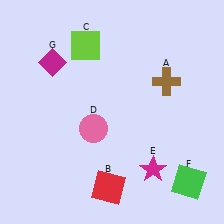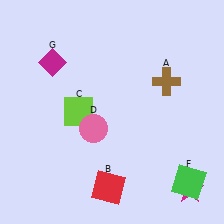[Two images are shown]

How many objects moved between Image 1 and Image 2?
2 objects moved between the two images.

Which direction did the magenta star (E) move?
The magenta star (E) moved right.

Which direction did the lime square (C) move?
The lime square (C) moved down.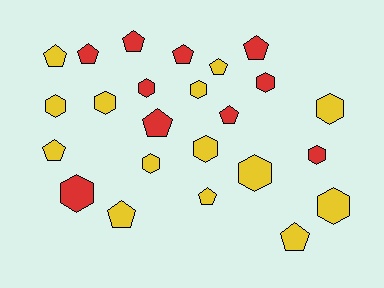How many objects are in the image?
There are 24 objects.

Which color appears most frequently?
Yellow, with 14 objects.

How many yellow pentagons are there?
There are 6 yellow pentagons.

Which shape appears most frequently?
Hexagon, with 12 objects.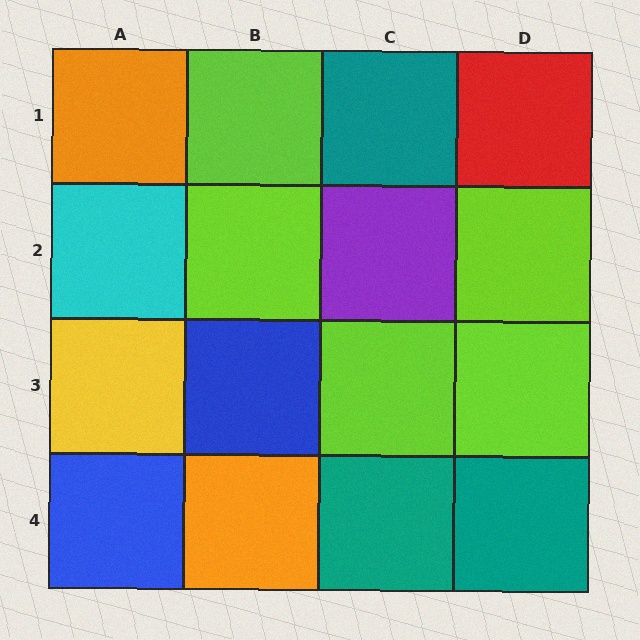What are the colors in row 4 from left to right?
Blue, orange, teal, teal.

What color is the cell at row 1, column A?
Orange.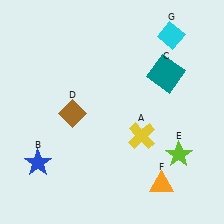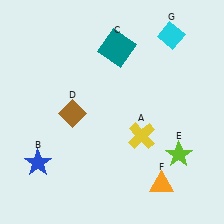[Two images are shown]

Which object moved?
The teal square (C) moved left.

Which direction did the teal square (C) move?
The teal square (C) moved left.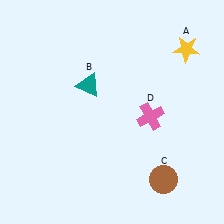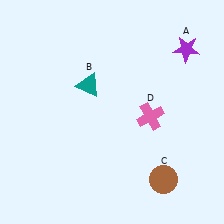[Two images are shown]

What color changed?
The star (A) changed from yellow in Image 1 to purple in Image 2.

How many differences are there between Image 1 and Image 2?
There is 1 difference between the two images.